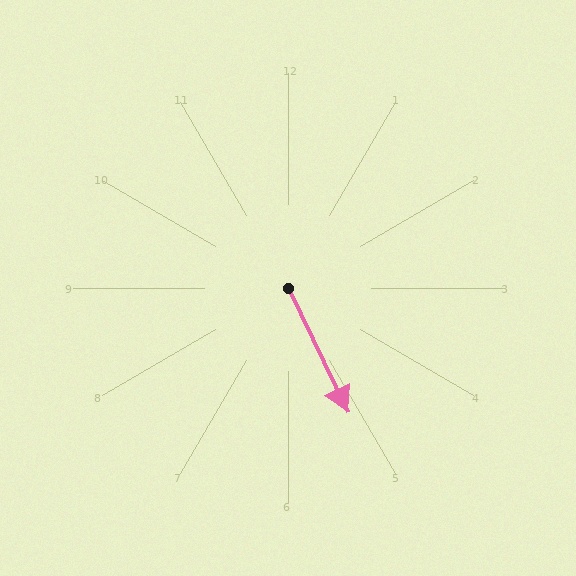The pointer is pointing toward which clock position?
Roughly 5 o'clock.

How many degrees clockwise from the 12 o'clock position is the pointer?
Approximately 154 degrees.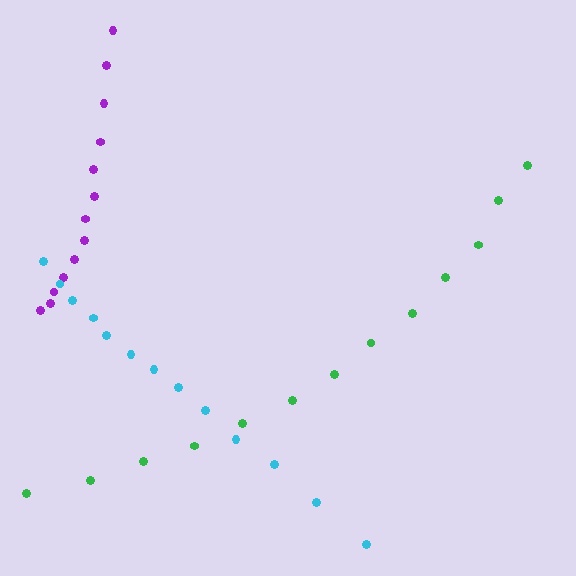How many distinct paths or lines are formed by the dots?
There are 3 distinct paths.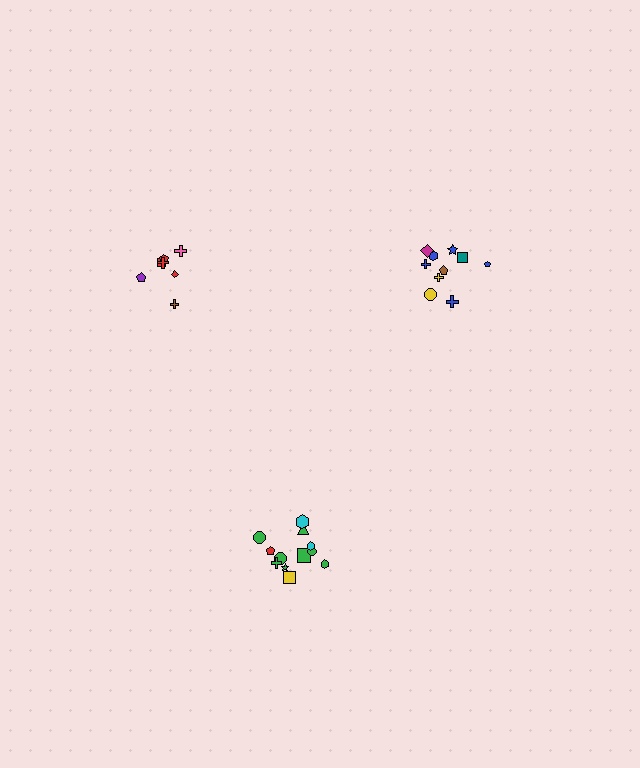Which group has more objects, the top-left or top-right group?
The top-right group.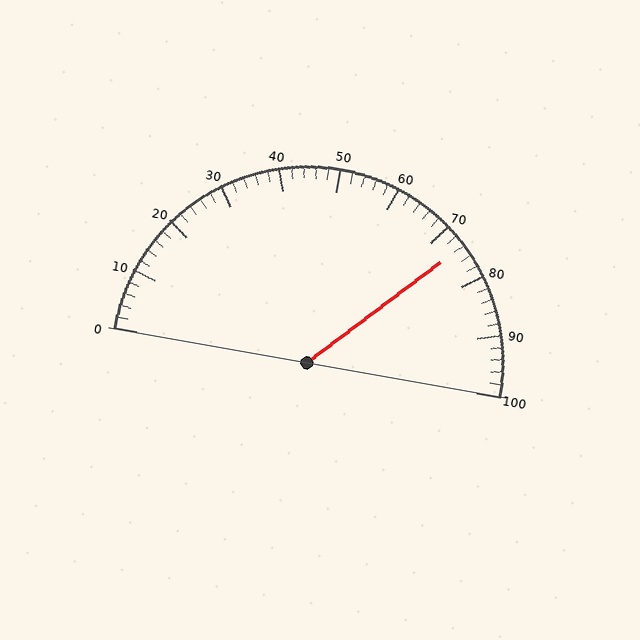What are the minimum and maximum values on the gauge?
The gauge ranges from 0 to 100.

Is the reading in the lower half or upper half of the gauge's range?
The reading is in the upper half of the range (0 to 100).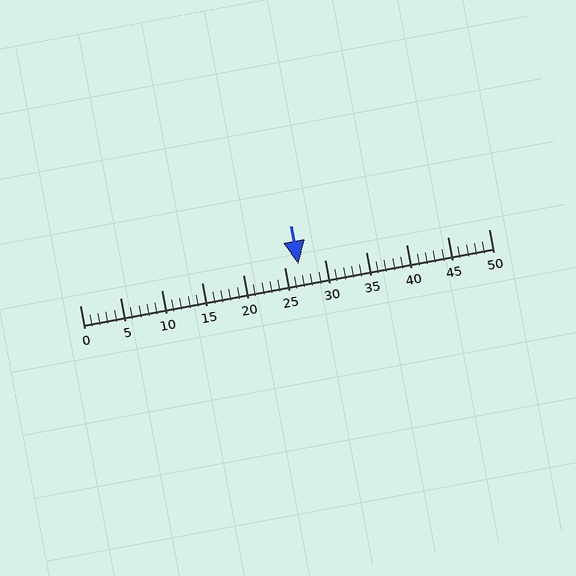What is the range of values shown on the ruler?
The ruler shows values from 0 to 50.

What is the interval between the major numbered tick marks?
The major tick marks are spaced 5 units apart.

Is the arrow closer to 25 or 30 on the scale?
The arrow is closer to 25.